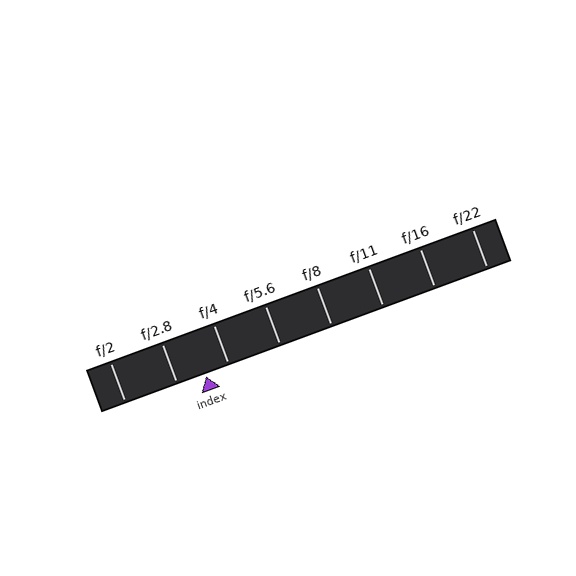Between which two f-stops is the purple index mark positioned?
The index mark is between f/2.8 and f/4.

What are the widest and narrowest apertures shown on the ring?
The widest aperture shown is f/2 and the narrowest is f/22.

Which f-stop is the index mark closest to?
The index mark is closest to f/4.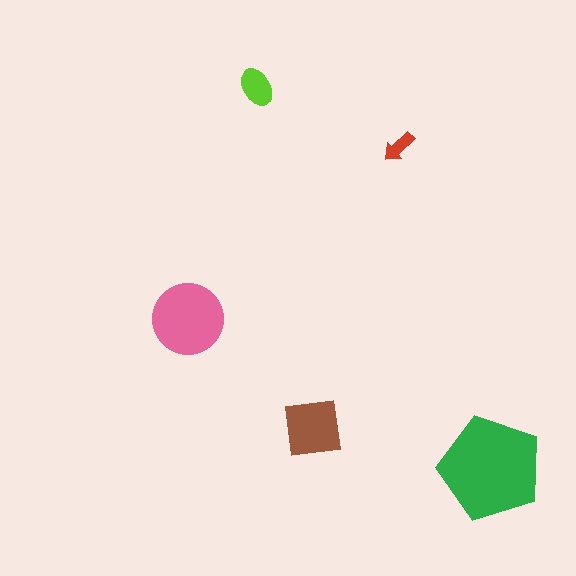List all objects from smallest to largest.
The red arrow, the lime ellipse, the brown square, the pink circle, the green pentagon.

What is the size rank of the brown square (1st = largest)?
3rd.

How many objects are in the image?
There are 5 objects in the image.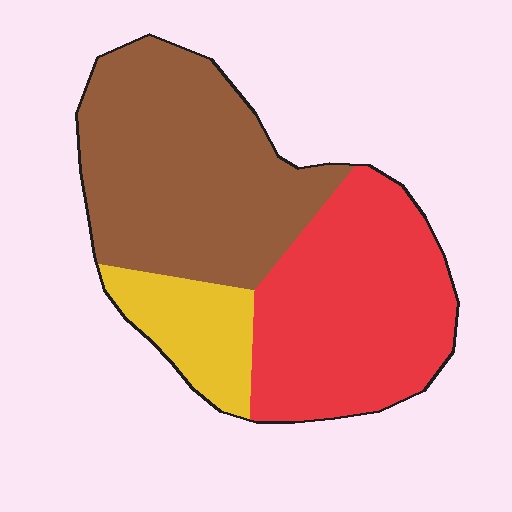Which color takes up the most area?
Brown, at roughly 45%.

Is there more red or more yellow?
Red.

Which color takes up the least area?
Yellow, at roughly 15%.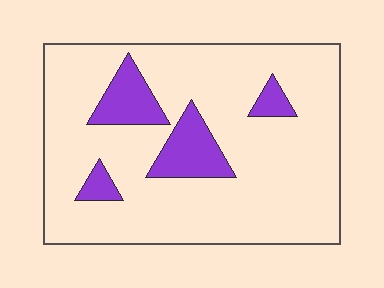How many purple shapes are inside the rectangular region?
4.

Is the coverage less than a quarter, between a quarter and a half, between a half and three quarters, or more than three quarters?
Less than a quarter.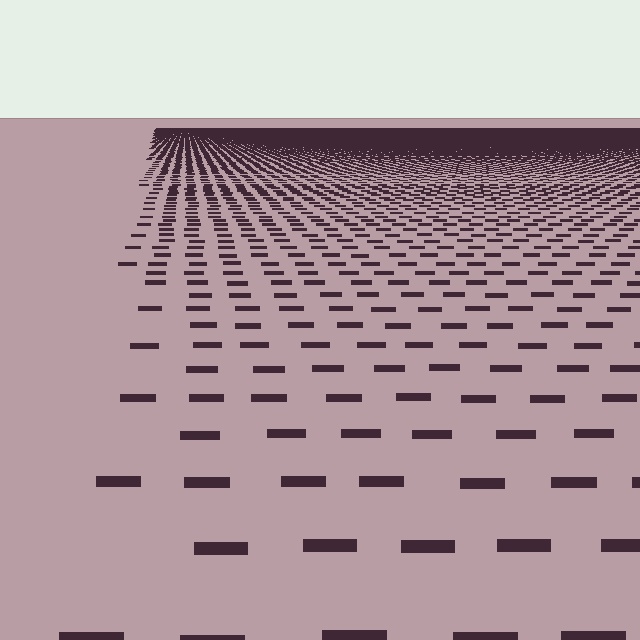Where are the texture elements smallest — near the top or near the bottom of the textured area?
Near the top.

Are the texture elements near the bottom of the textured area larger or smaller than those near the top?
Larger. Near the bottom, elements are closer to the viewer and appear at a bigger on-screen size.